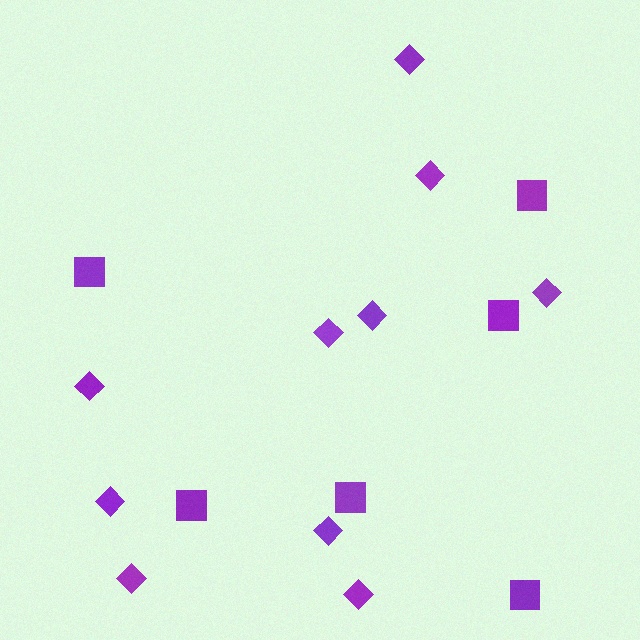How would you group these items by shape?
There are 2 groups: one group of diamonds (10) and one group of squares (6).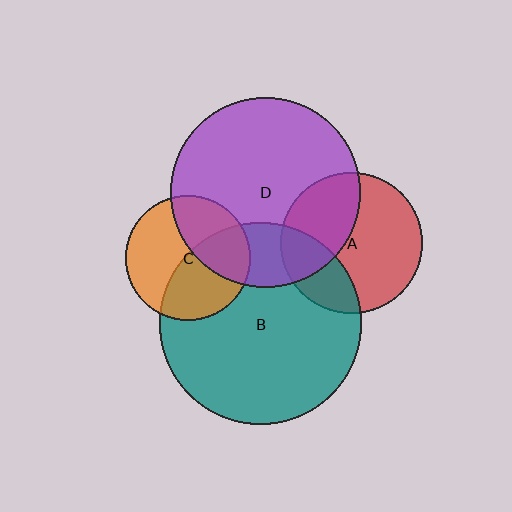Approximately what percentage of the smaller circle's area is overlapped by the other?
Approximately 40%.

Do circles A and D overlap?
Yes.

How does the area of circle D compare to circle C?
Approximately 2.3 times.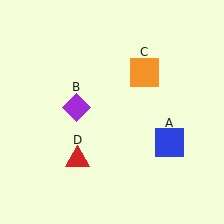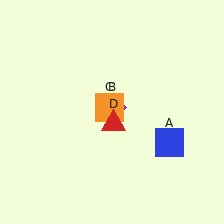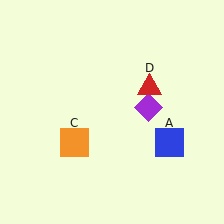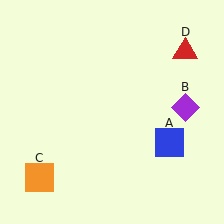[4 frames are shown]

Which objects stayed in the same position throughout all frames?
Blue square (object A) remained stationary.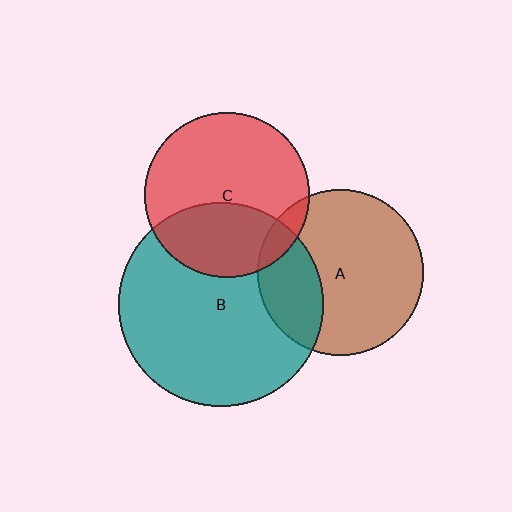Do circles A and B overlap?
Yes.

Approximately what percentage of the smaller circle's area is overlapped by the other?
Approximately 25%.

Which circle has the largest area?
Circle B (teal).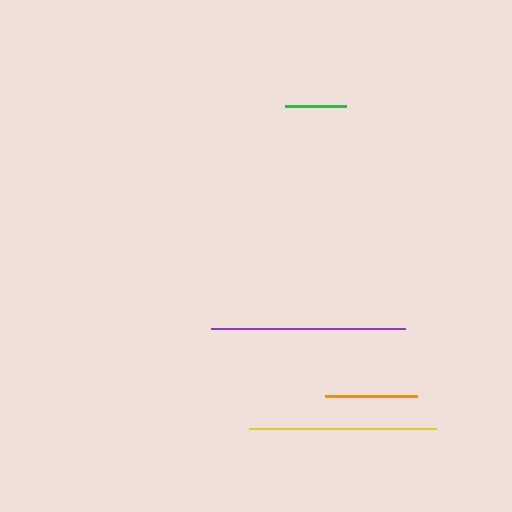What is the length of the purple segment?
The purple segment is approximately 193 pixels long.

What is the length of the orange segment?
The orange segment is approximately 92 pixels long.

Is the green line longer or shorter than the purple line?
The purple line is longer than the green line.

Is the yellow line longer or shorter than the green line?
The yellow line is longer than the green line.